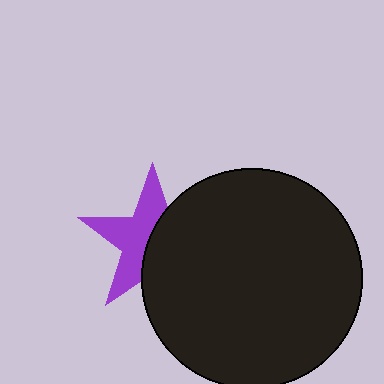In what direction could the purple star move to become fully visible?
The purple star could move left. That would shift it out from behind the black circle entirely.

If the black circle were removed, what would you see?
You would see the complete purple star.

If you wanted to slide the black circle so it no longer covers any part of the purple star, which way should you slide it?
Slide it right — that is the most direct way to separate the two shapes.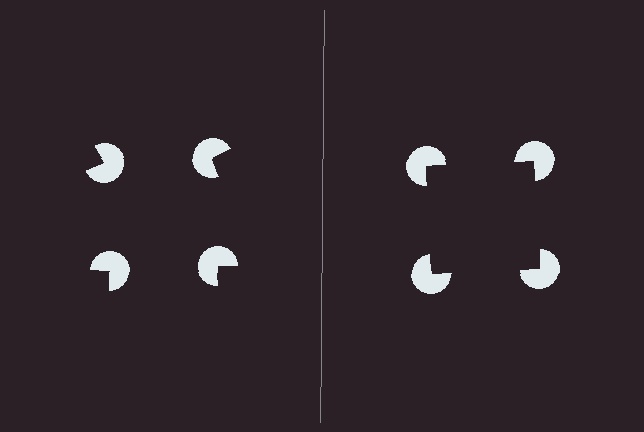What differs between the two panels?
The pac-man discs are positioned identically on both sides; only the wedge orientations differ. On the right they align to a square; on the left they are misaligned.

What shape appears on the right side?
An illusory square.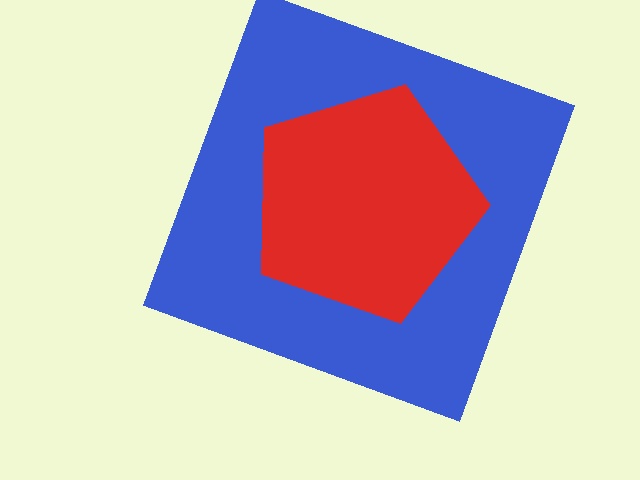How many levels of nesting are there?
2.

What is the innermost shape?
The red pentagon.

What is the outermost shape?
The blue square.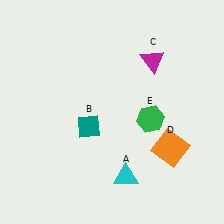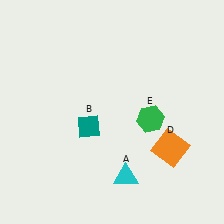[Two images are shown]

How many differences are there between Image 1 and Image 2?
There is 1 difference between the two images.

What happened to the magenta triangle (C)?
The magenta triangle (C) was removed in Image 2. It was in the top-right area of Image 1.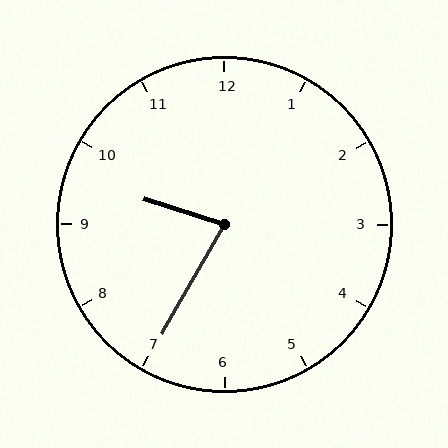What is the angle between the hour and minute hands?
Approximately 78 degrees.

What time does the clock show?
9:35.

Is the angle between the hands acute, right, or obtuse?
It is acute.